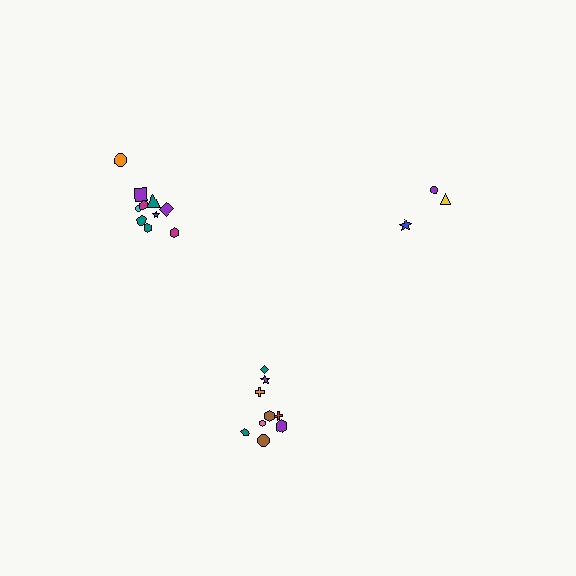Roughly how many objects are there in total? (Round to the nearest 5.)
Roughly 25 objects in total.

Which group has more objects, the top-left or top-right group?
The top-left group.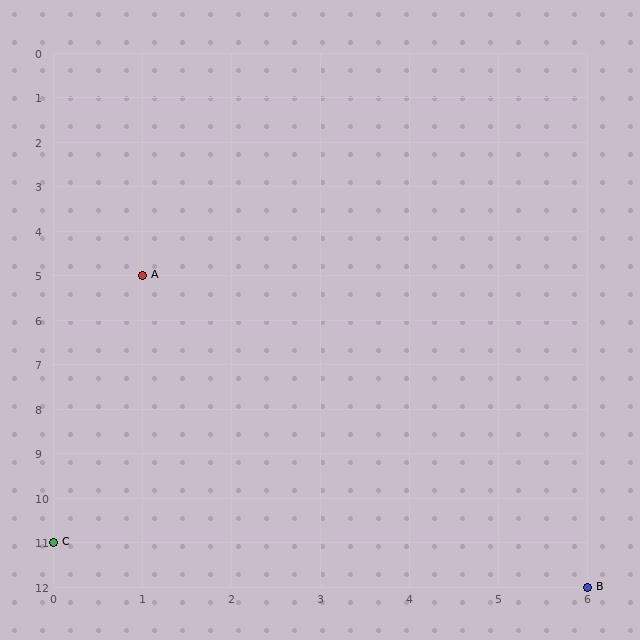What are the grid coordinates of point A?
Point A is at grid coordinates (1, 5).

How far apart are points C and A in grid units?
Points C and A are 1 column and 6 rows apart (about 6.1 grid units diagonally).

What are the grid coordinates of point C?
Point C is at grid coordinates (0, 11).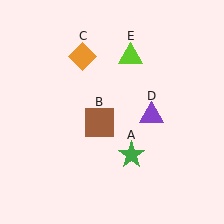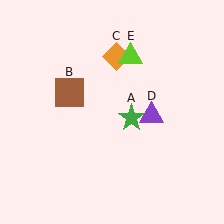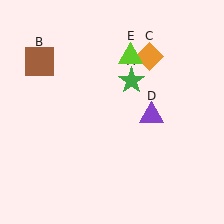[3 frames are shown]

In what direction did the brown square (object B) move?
The brown square (object B) moved up and to the left.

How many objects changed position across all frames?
3 objects changed position: green star (object A), brown square (object B), orange diamond (object C).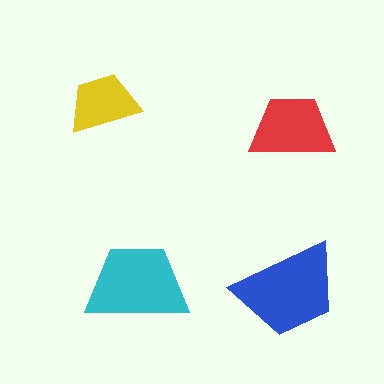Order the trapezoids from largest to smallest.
the blue one, the cyan one, the red one, the yellow one.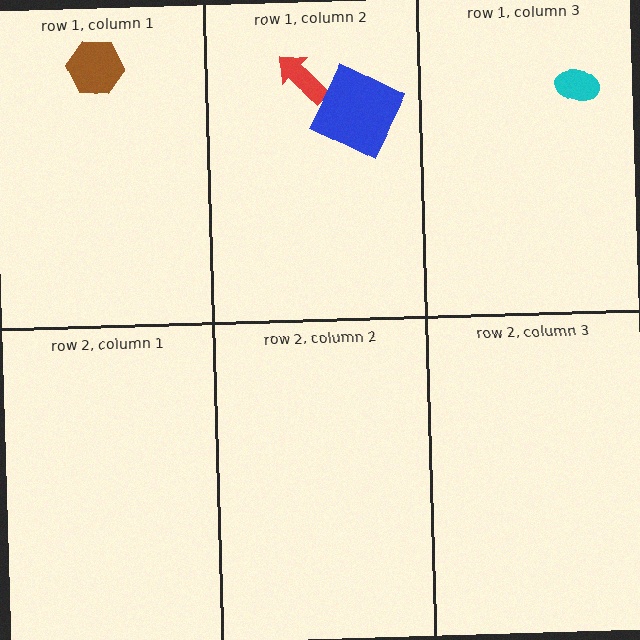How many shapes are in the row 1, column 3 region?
1.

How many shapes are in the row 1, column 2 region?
2.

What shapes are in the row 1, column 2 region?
The red arrow, the blue square.